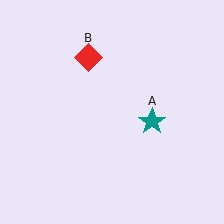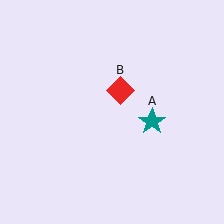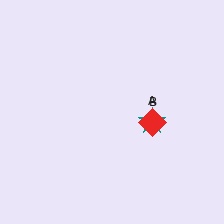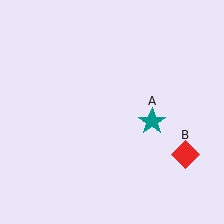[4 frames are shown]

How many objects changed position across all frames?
1 object changed position: red diamond (object B).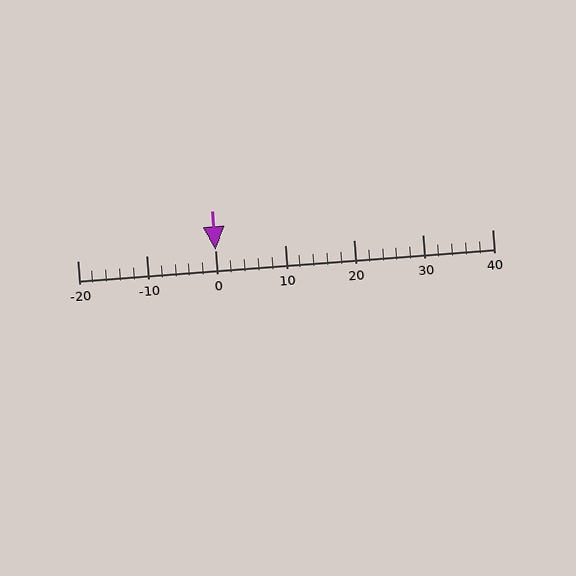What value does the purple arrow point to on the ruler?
The purple arrow points to approximately 0.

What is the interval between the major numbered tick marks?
The major tick marks are spaced 10 units apart.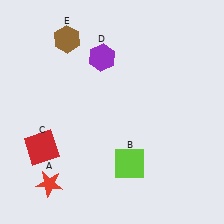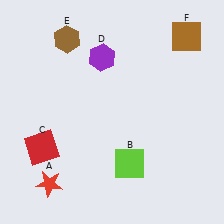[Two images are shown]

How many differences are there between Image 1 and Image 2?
There is 1 difference between the two images.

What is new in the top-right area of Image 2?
A brown square (F) was added in the top-right area of Image 2.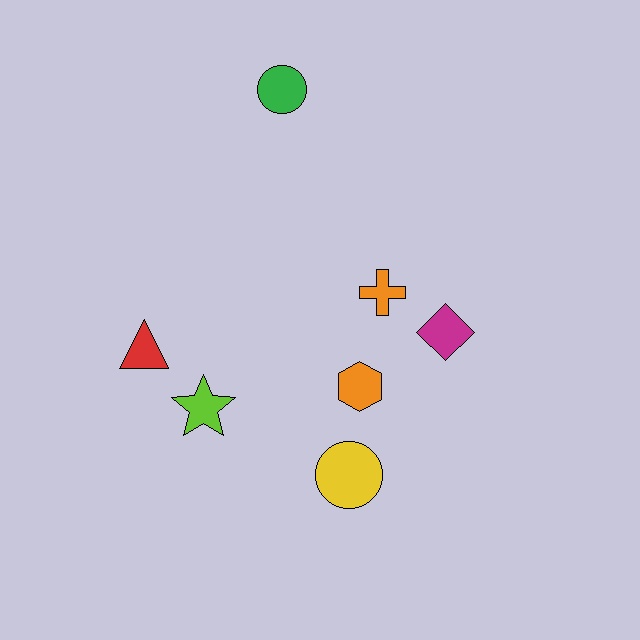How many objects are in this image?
There are 7 objects.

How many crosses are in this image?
There is 1 cross.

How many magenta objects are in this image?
There is 1 magenta object.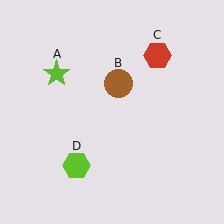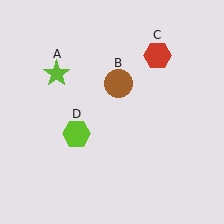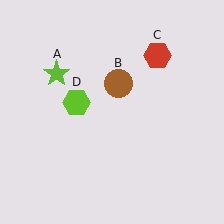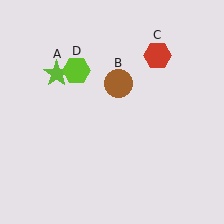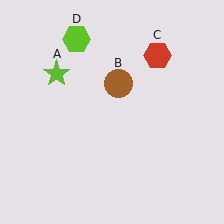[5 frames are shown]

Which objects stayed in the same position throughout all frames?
Lime star (object A) and brown circle (object B) and red hexagon (object C) remained stationary.